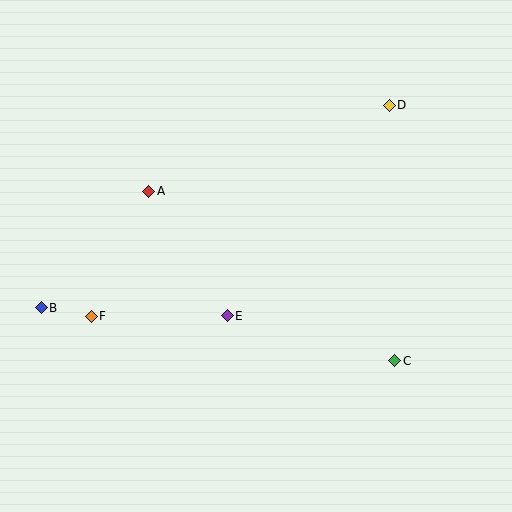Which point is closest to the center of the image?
Point E at (227, 316) is closest to the center.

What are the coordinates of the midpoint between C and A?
The midpoint between C and A is at (272, 276).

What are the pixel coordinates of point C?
Point C is at (395, 361).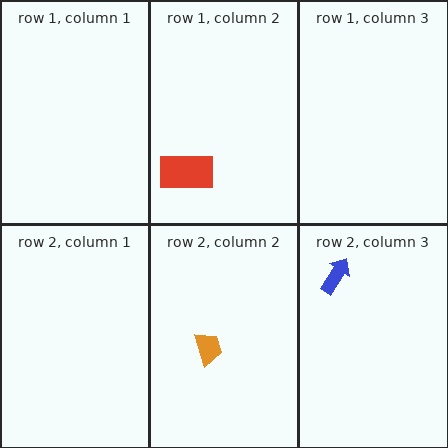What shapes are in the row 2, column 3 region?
The blue arrow.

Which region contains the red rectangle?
The row 1, column 2 region.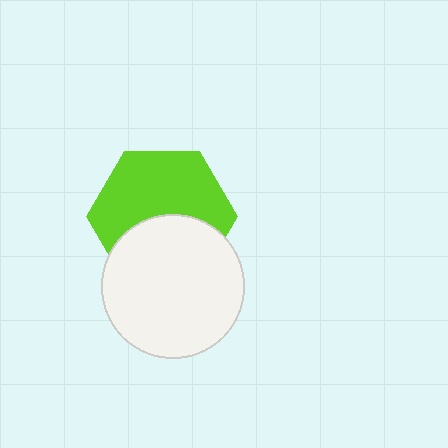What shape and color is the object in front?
The object in front is a white circle.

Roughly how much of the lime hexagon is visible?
About half of it is visible (roughly 59%).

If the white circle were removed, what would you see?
You would see the complete lime hexagon.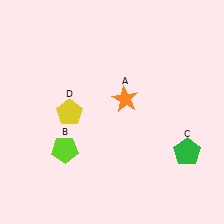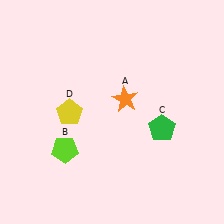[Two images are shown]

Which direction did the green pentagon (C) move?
The green pentagon (C) moved left.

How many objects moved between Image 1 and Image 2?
1 object moved between the two images.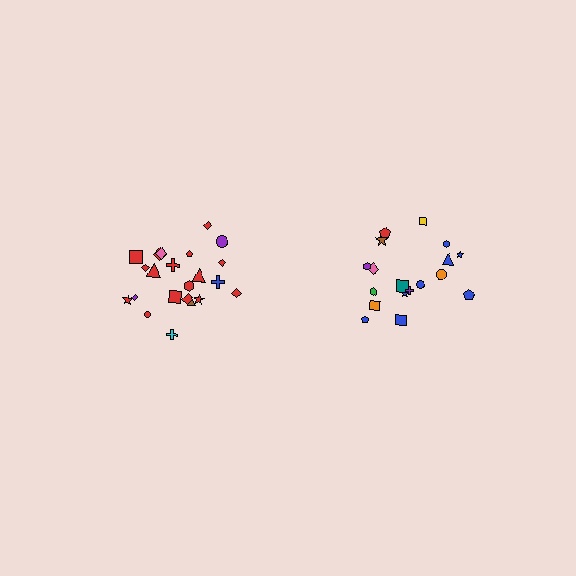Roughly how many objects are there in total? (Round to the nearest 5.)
Roughly 40 objects in total.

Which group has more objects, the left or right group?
The left group.